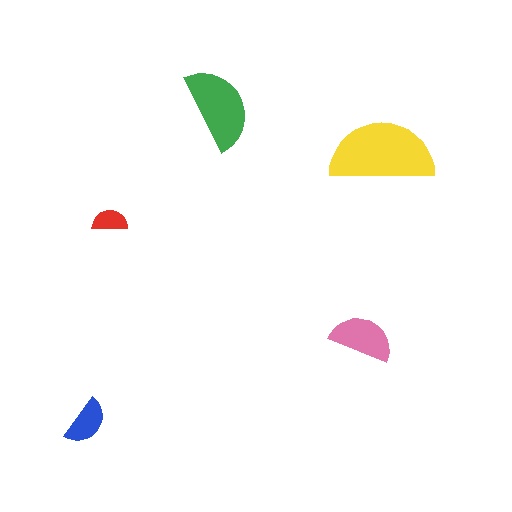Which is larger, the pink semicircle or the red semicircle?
The pink one.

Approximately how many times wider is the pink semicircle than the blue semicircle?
About 1.5 times wider.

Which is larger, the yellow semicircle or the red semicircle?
The yellow one.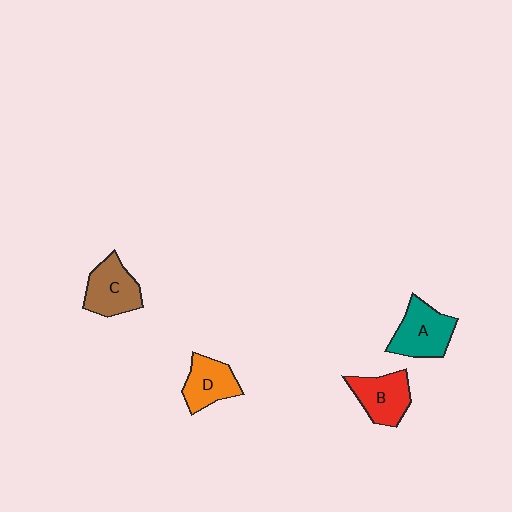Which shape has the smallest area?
Shape D (orange).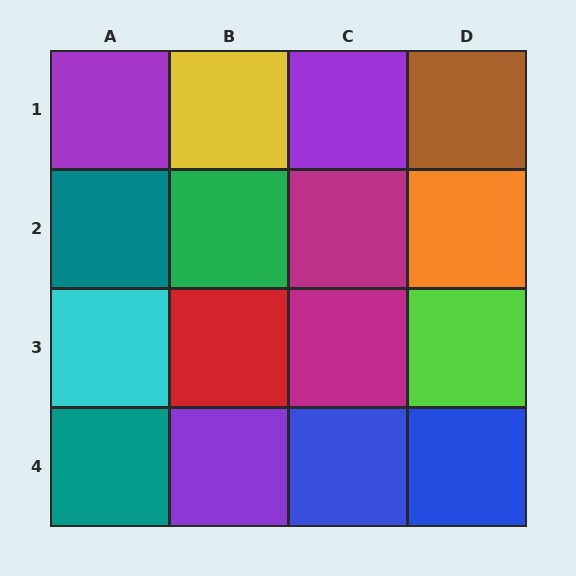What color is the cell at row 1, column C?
Purple.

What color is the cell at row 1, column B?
Yellow.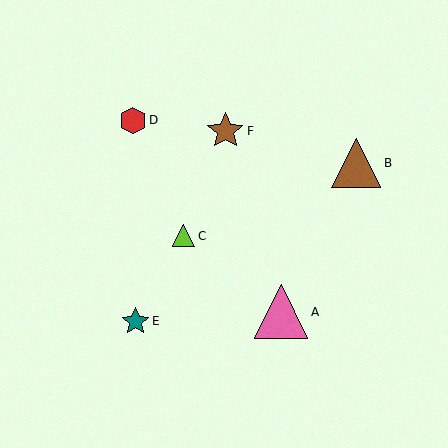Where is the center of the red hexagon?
The center of the red hexagon is at (133, 120).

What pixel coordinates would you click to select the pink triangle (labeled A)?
Click at (281, 312) to select the pink triangle A.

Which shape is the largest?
The pink triangle (labeled A) is the largest.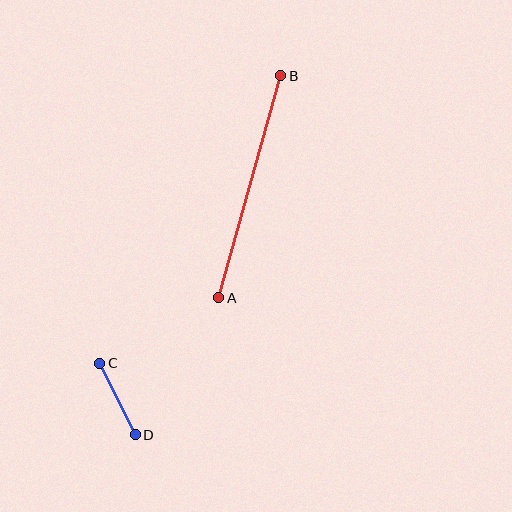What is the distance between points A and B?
The distance is approximately 231 pixels.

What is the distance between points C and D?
The distance is approximately 80 pixels.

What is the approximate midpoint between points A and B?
The midpoint is at approximately (250, 187) pixels.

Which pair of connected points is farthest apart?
Points A and B are farthest apart.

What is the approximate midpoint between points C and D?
The midpoint is at approximately (117, 399) pixels.